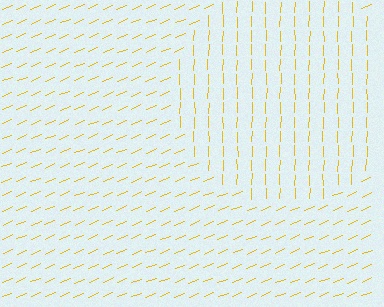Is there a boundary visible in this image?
Yes, there is a texture boundary formed by a change in line orientation.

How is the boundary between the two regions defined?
The boundary is defined purely by a change in line orientation (approximately 66 degrees difference). All lines are the same color and thickness.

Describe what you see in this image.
The image is filled with small yellow line segments. A circle region in the image has lines oriented differently from the surrounding lines, creating a visible texture boundary.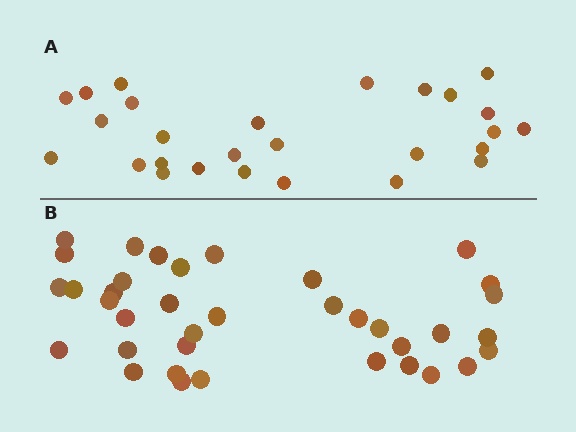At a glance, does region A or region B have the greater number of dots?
Region B (the bottom region) has more dots.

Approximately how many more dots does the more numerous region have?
Region B has roughly 10 or so more dots than region A.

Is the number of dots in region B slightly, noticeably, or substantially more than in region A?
Region B has noticeably more, but not dramatically so. The ratio is roughly 1.4 to 1.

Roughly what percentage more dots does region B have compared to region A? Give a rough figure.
About 35% more.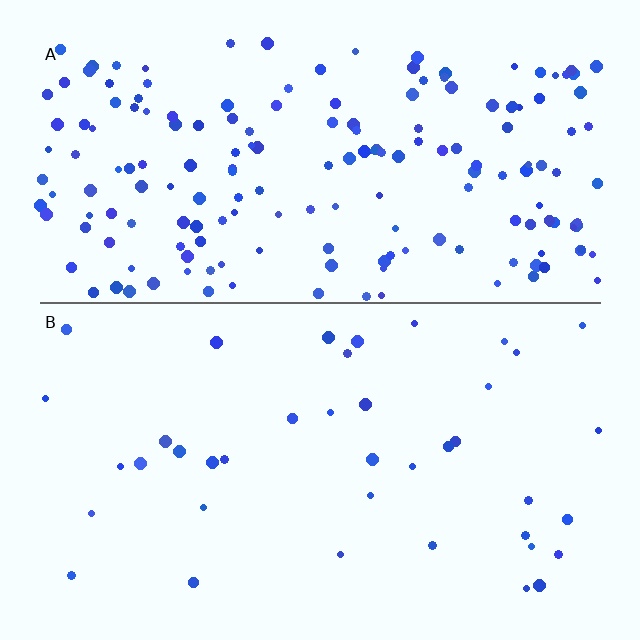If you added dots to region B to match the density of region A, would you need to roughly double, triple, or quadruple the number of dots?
Approximately quadruple.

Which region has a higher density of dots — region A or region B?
A (the top).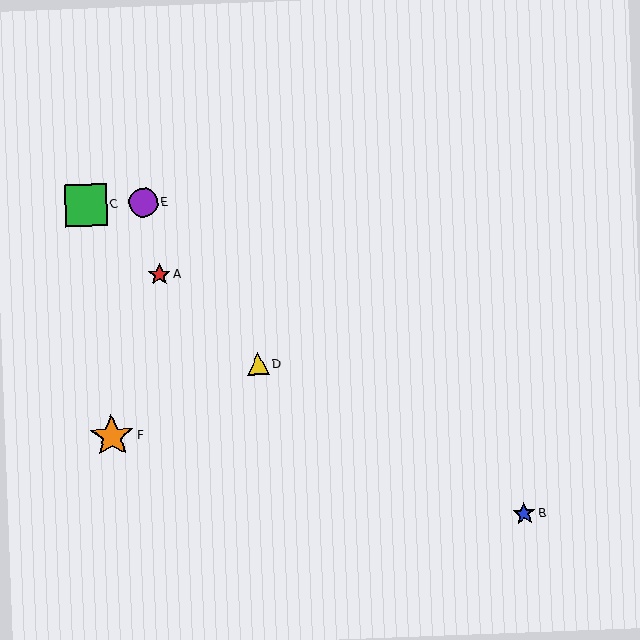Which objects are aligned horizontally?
Objects C, E are aligned horizontally.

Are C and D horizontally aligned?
No, C is at y≈205 and D is at y≈364.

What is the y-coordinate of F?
Object F is at y≈436.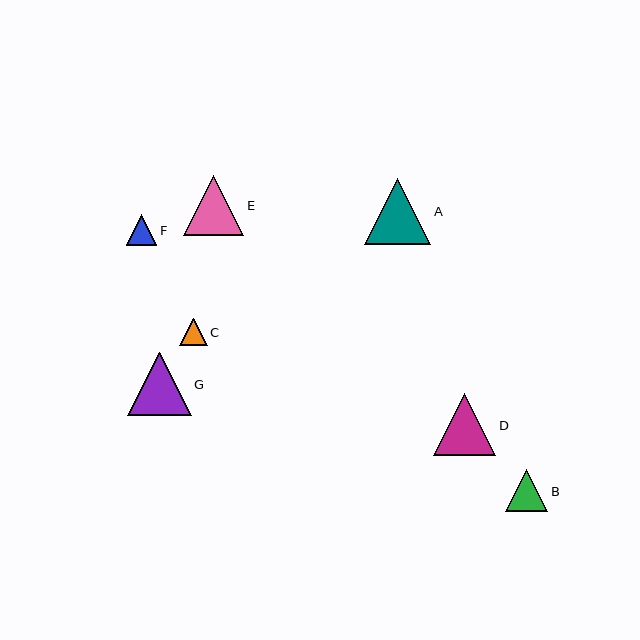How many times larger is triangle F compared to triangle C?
Triangle F is approximately 1.1 times the size of triangle C.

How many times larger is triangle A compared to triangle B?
Triangle A is approximately 1.6 times the size of triangle B.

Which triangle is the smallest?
Triangle C is the smallest with a size of approximately 27 pixels.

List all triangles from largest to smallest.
From largest to smallest: A, G, D, E, B, F, C.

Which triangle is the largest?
Triangle A is the largest with a size of approximately 66 pixels.